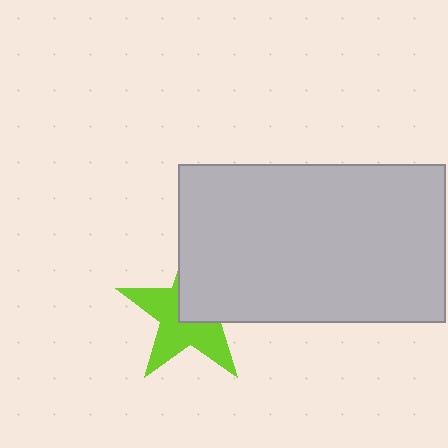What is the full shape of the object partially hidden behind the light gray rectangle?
The partially hidden object is a lime star.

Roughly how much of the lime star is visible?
About half of it is visible (roughly 55%).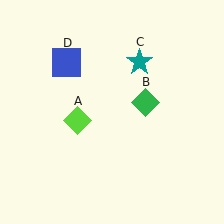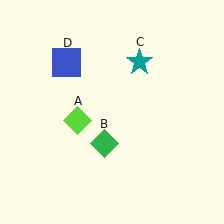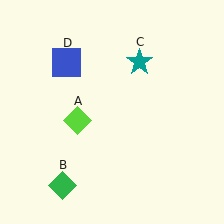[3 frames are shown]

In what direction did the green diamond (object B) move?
The green diamond (object B) moved down and to the left.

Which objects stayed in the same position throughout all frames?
Lime diamond (object A) and teal star (object C) and blue square (object D) remained stationary.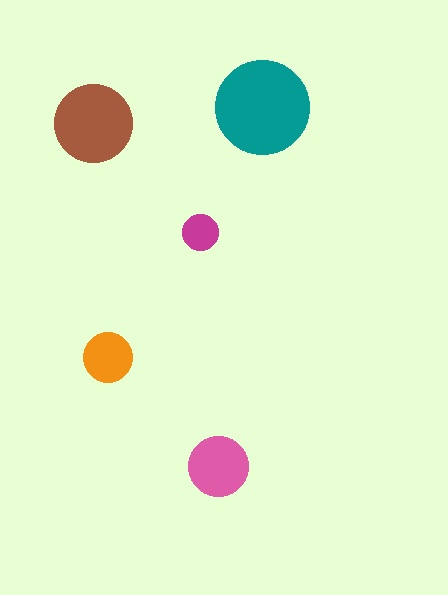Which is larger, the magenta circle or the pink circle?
The pink one.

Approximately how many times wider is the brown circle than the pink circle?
About 1.5 times wider.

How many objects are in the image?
There are 5 objects in the image.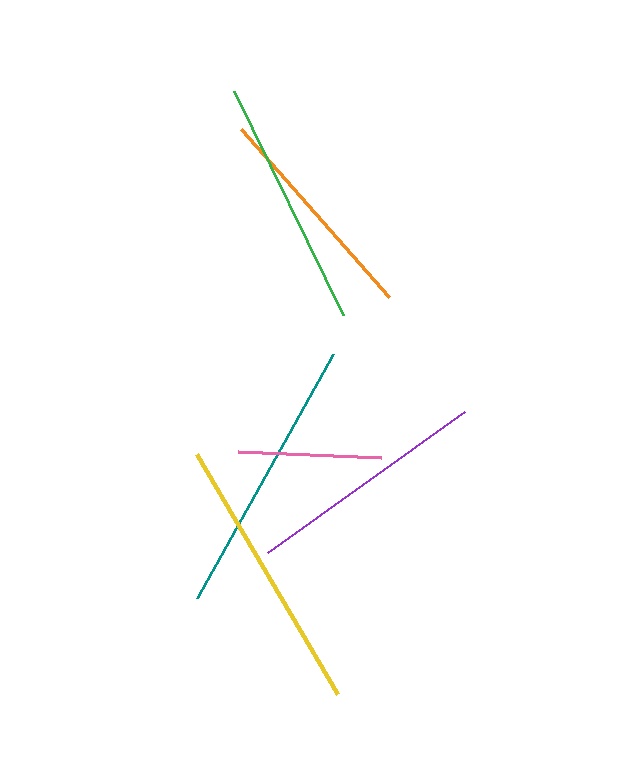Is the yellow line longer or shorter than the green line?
The yellow line is longer than the green line.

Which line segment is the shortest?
The pink line is the shortest at approximately 143 pixels.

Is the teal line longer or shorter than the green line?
The teal line is longer than the green line.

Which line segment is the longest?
The teal line is the longest at approximately 279 pixels.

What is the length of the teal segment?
The teal segment is approximately 279 pixels long.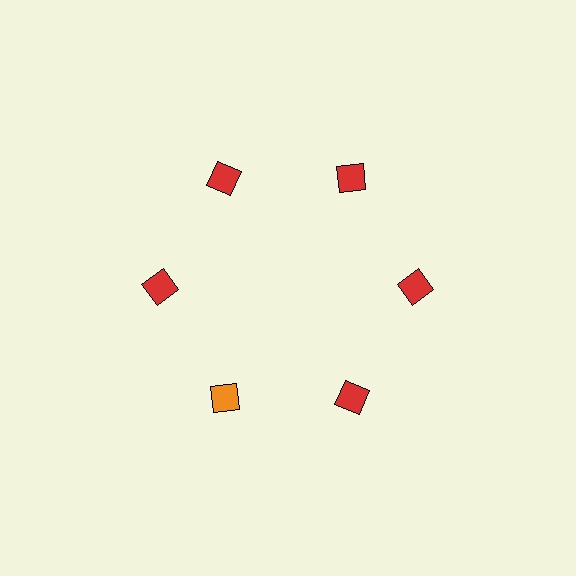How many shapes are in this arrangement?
There are 6 shapes arranged in a ring pattern.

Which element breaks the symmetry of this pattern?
The orange diamond at roughly the 7 o'clock position breaks the symmetry. All other shapes are red diamonds.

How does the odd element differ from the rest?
It has a different color: orange instead of red.